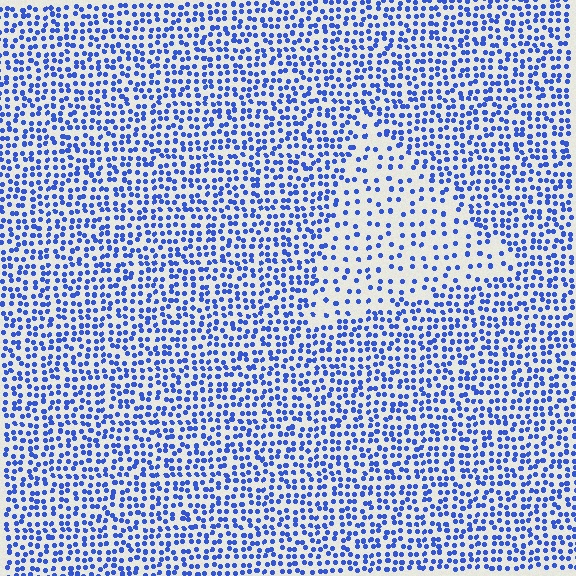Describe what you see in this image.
The image contains small blue elements arranged at two different densities. A triangle-shaped region is visible where the elements are less densely packed than the surrounding area.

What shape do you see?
I see a triangle.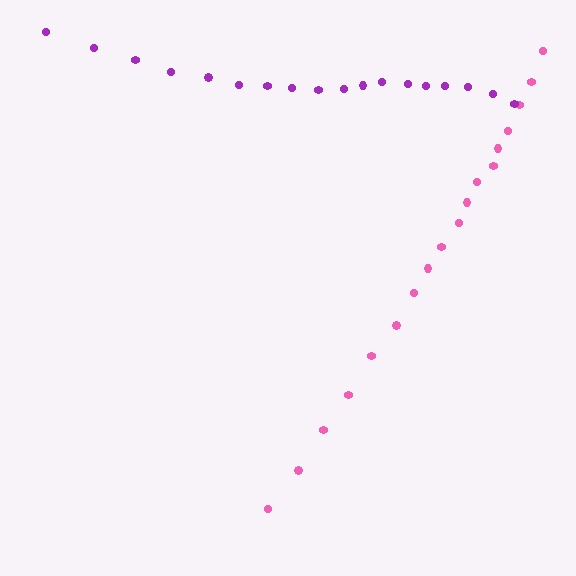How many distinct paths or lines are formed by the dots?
There are 2 distinct paths.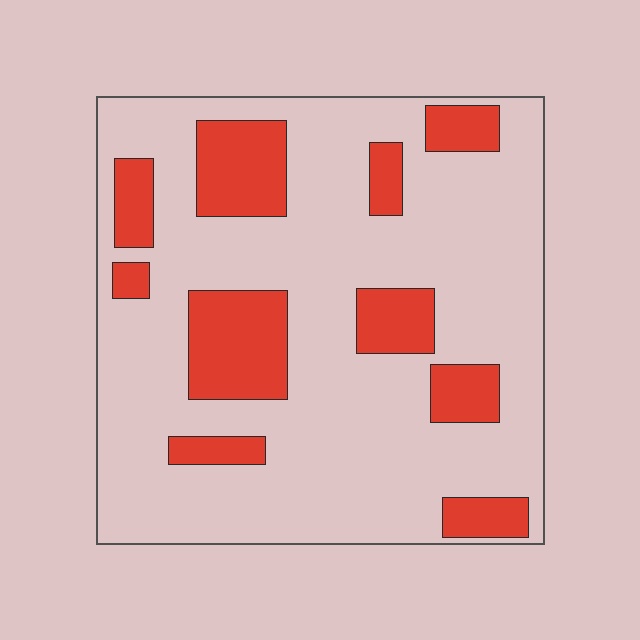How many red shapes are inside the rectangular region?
10.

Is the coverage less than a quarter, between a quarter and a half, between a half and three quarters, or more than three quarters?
Less than a quarter.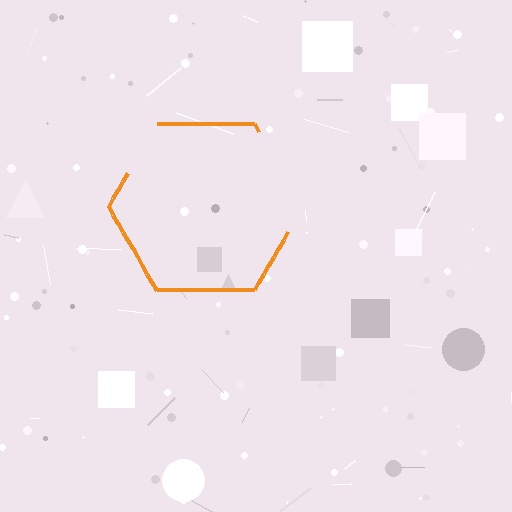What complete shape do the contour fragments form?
The contour fragments form a hexagon.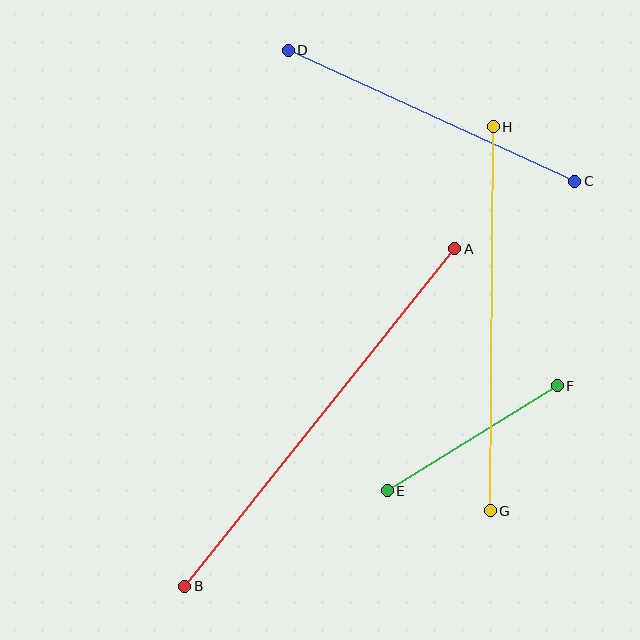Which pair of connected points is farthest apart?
Points A and B are farthest apart.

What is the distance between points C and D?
The distance is approximately 315 pixels.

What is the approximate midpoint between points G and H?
The midpoint is at approximately (492, 319) pixels.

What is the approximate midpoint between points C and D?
The midpoint is at approximately (432, 116) pixels.